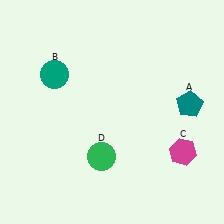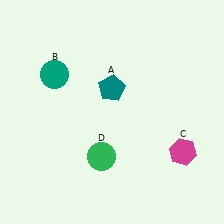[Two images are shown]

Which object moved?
The teal pentagon (A) moved left.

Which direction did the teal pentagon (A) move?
The teal pentagon (A) moved left.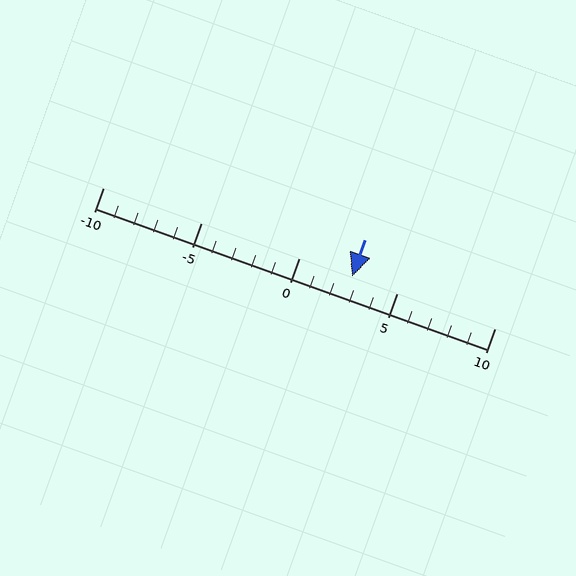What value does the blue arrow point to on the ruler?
The blue arrow points to approximately 3.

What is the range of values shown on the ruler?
The ruler shows values from -10 to 10.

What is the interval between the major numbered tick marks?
The major tick marks are spaced 5 units apart.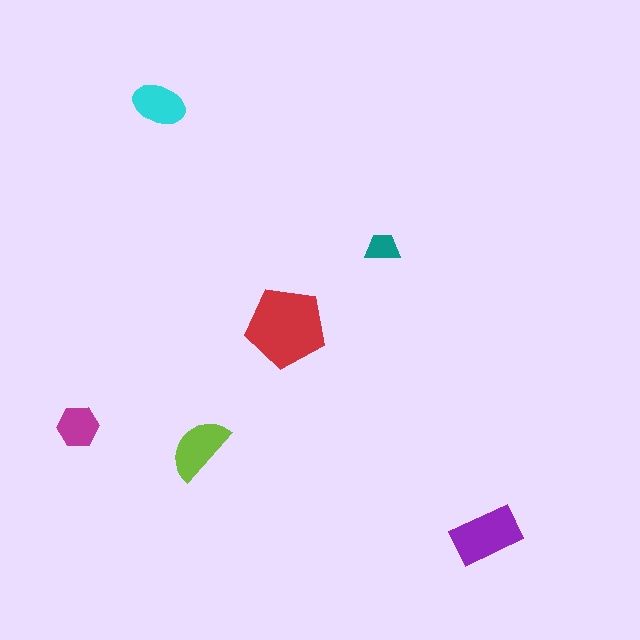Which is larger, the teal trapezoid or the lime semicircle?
The lime semicircle.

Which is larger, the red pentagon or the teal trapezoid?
The red pentagon.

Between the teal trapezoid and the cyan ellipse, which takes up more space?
The cyan ellipse.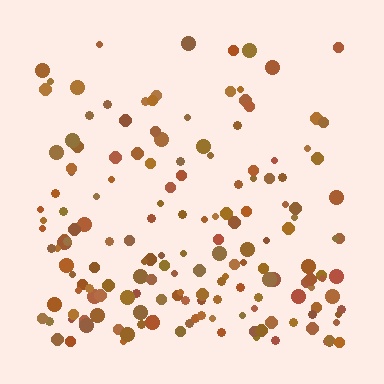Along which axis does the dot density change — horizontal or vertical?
Vertical.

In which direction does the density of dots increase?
From top to bottom, with the bottom side densest.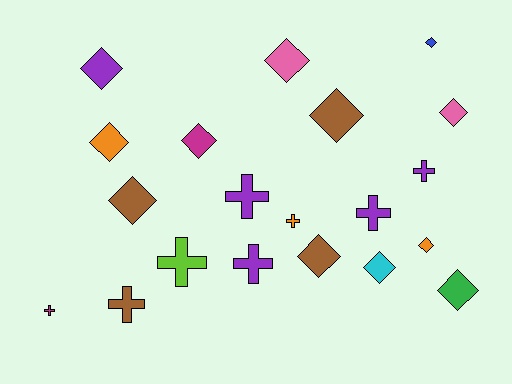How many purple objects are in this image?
There are 5 purple objects.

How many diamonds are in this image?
There are 12 diamonds.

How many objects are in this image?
There are 20 objects.